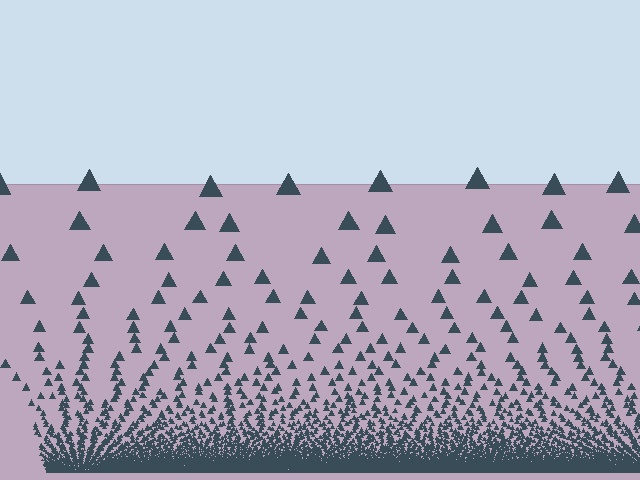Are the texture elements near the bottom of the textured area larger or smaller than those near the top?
Smaller. The gradient is inverted — elements near the bottom are smaller and denser.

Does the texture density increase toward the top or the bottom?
Density increases toward the bottom.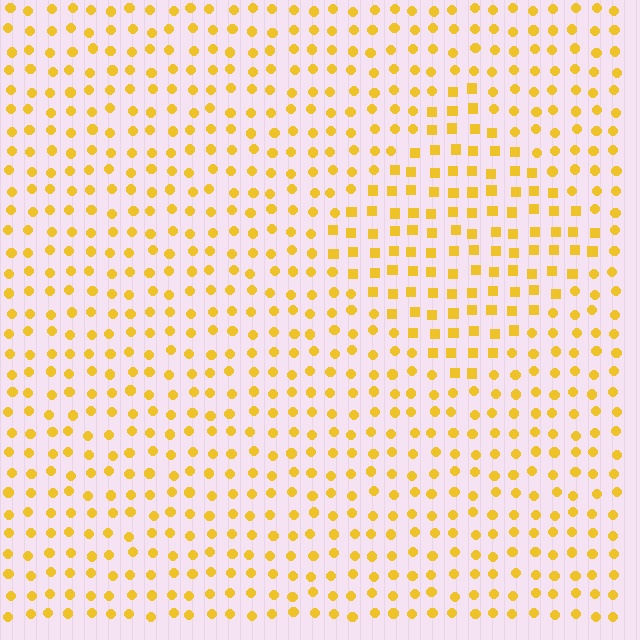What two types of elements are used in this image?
The image uses squares inside the diamond region and circles outside it.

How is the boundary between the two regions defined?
The boundary is defined by a change in element shape: squares inside vs. circles outside. All elements share the same color and spacing.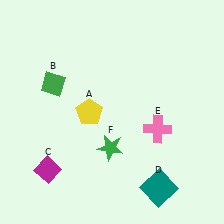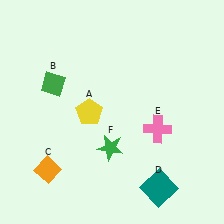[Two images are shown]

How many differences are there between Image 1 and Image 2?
There is 1 difference between the two images.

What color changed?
The diamond (C) changed from magenta in Image 1 to orange in Image 2.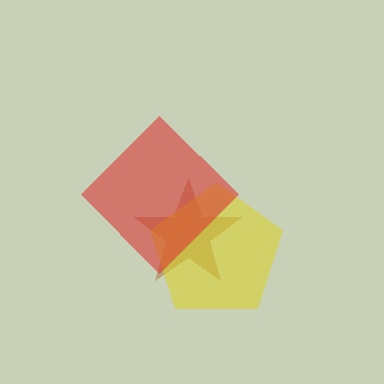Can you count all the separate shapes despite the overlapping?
Yes, there are 3 separate shapes.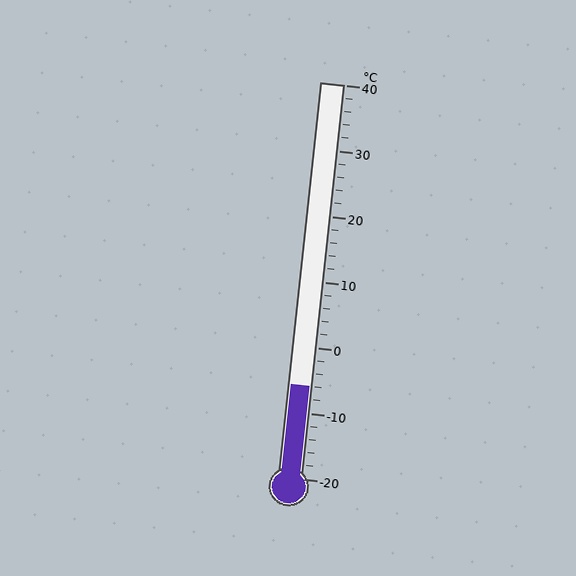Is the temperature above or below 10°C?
The temperature is below 10°C.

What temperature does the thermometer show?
The thermometer shows approximately -6°C.